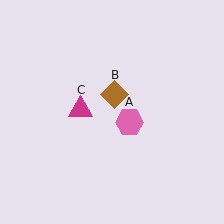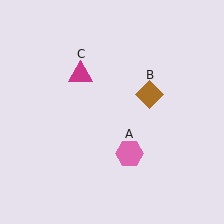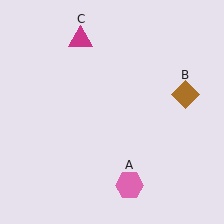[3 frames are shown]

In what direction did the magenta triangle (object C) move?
The magenta triangle (object C) moved up.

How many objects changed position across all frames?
3 objects changed position: pink hexagon (object A), brown diamond (object B), magenta triangle (object C).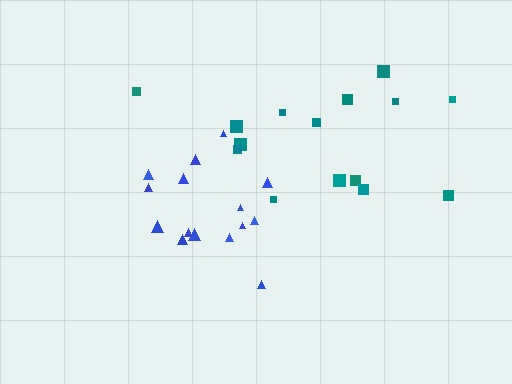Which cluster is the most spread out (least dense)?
Teal.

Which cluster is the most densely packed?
Blue.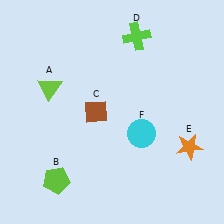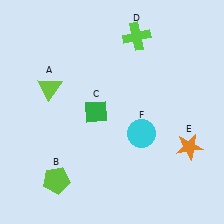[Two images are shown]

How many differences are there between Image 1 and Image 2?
There is 1 difference between the two images.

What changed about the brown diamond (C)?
In Image 1, C is brown. In Image 2, it changed to green.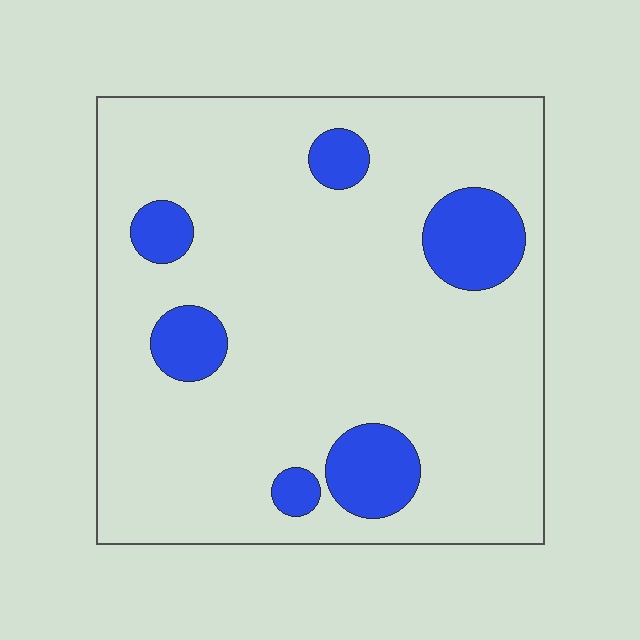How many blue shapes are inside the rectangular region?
6.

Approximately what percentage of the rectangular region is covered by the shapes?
Approximately 15%.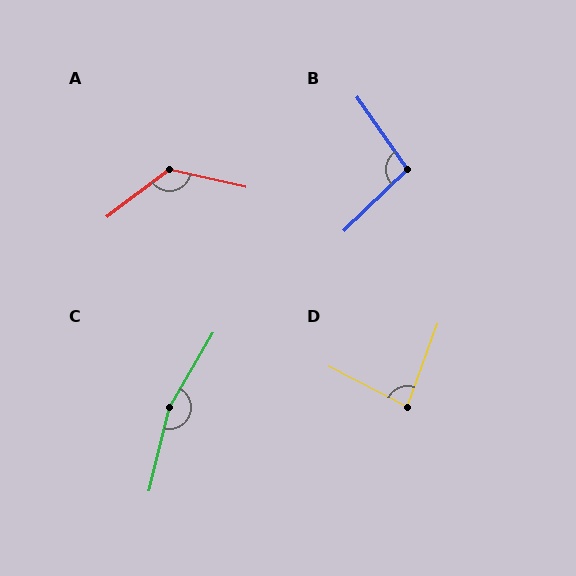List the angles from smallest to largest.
D (83°), B (99°), A (130°), C (163°).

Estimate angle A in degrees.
Approximately 130 degrees.